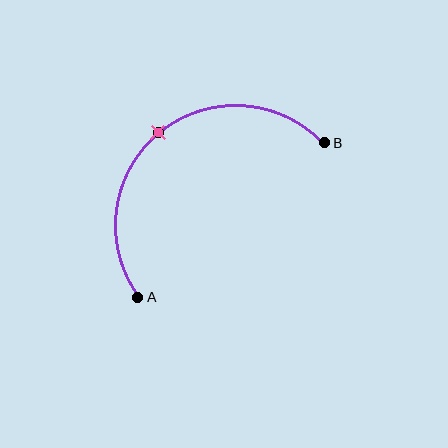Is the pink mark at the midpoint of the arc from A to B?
Yes. The pink mark lies on the arc at equal arc-length from both A and B — it is the arc midpoint.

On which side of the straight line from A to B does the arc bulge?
The arc bulges above and to the left of the straight line connecting A and B.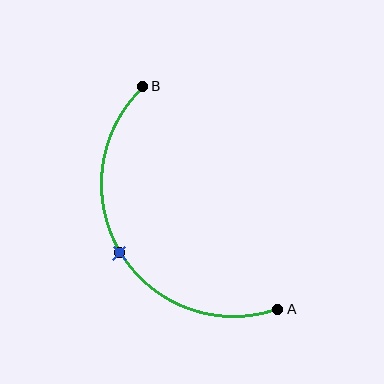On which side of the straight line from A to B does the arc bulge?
The arc bulges to the left of the straight line connecting A and B.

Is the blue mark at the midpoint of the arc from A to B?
Yes. The blue mark lies on the arc at equal arc-length from both A and B — it is the arc midpoint.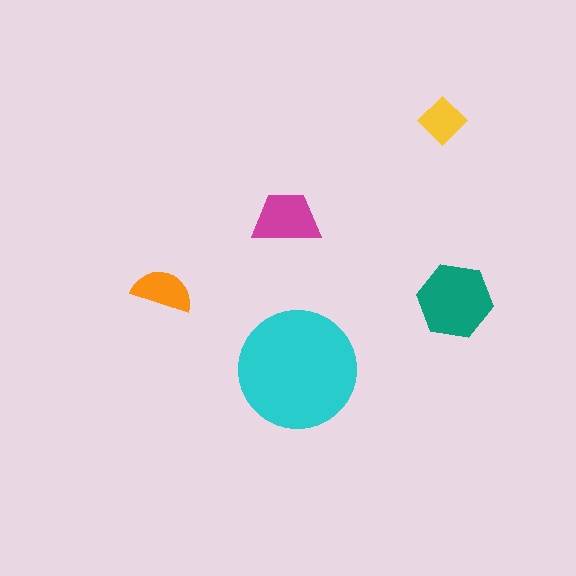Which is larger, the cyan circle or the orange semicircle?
The cyan circle.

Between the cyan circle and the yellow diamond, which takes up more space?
The cyan circle.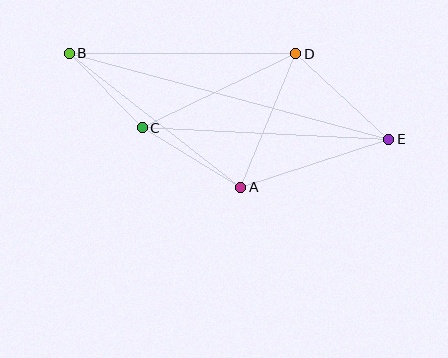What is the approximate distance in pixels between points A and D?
The distance between A and D is approximately 145 pixels.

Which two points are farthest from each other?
Points B and E are farthest from each other.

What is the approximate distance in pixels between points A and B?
The distance between A and B is approximately 218 pixels.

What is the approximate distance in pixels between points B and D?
The distance between B and D is approximately 227 pixels.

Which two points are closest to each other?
Points B and C are closest to each other.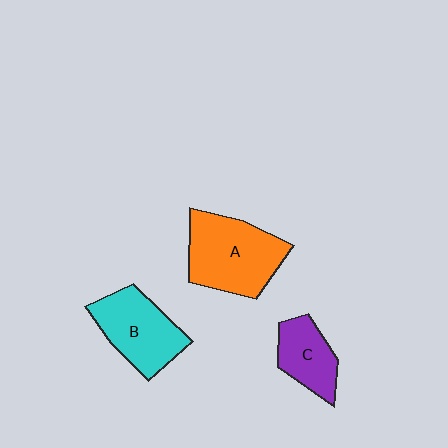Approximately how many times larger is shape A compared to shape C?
Approximately 1.8 times.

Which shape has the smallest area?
Shape C (purple).